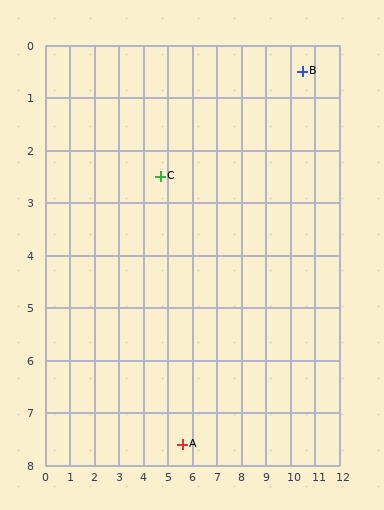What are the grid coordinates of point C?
Point C is at approximately (4.7, 2.5).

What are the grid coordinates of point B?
Point B is at approximately (10.5, 0.5).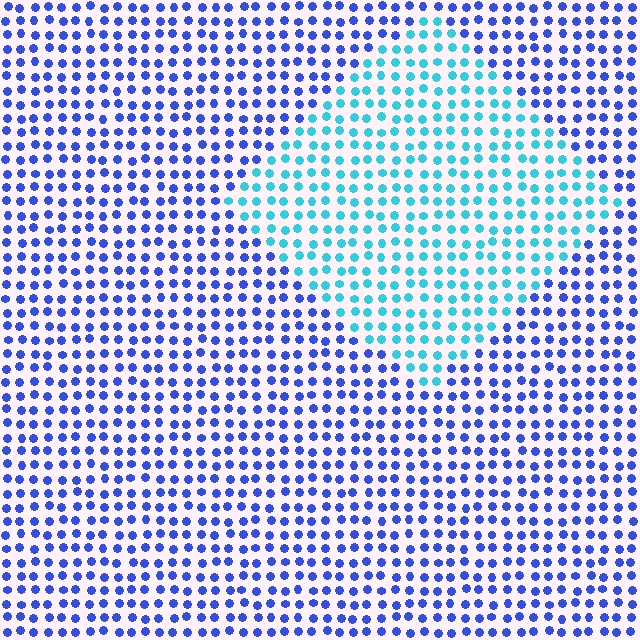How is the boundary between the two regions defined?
The boundary is defined purely by a slight shift in hue (about 45 degrees). Spacing, size, and orientation are identical on both sides.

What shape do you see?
I see a diamond.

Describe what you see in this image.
The image is filled with small blue elements in a uniform arrangement. A diamond-shaped region is visible where the elements are tinted to a slightly different hue, forming a subtle color boundary.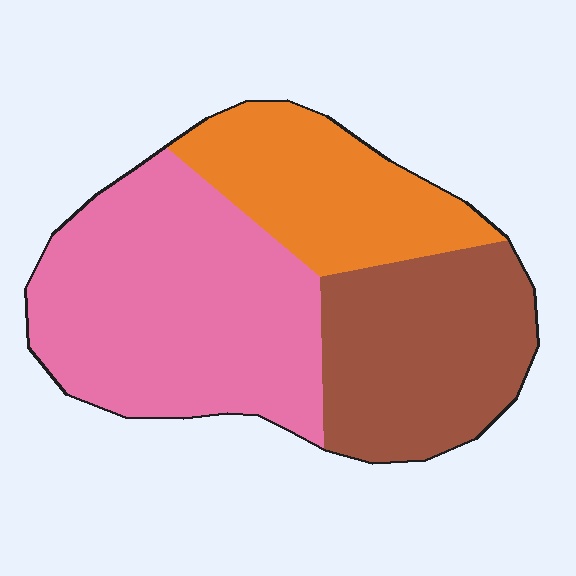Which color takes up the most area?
Pink, at roughly 45%.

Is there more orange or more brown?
Brown.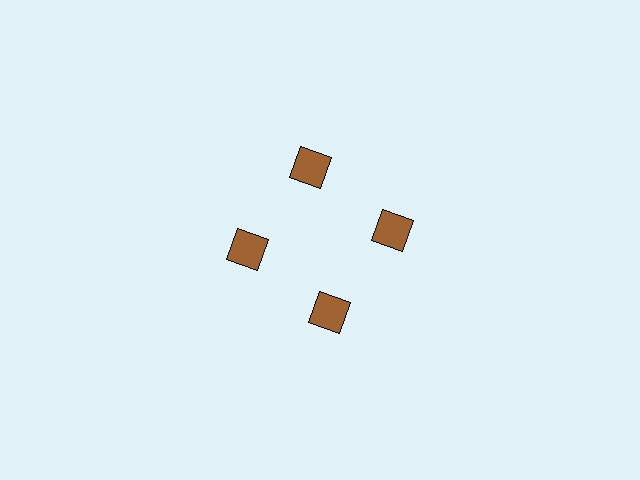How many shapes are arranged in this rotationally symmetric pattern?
There are 4 shapes, arranged in 4 groups of 1.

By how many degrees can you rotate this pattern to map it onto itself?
The pattern maps onto itself every 90 degrees of rotation.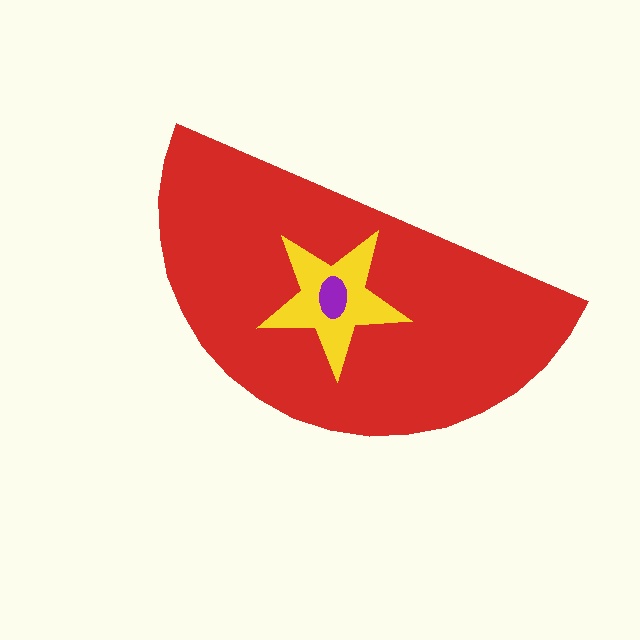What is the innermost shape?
The purple ellipse.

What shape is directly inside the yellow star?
The purple ellipse.